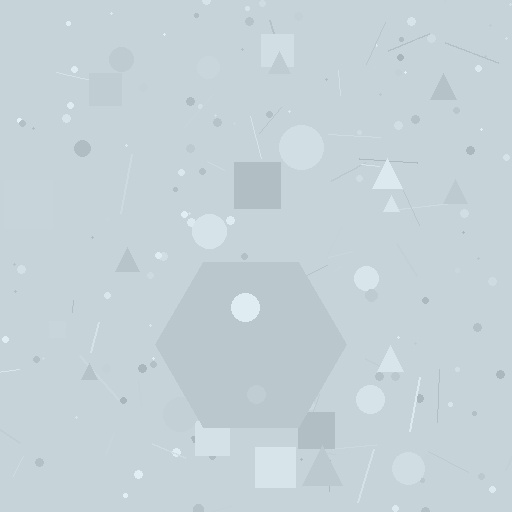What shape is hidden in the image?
A hexagon is hidden in the image.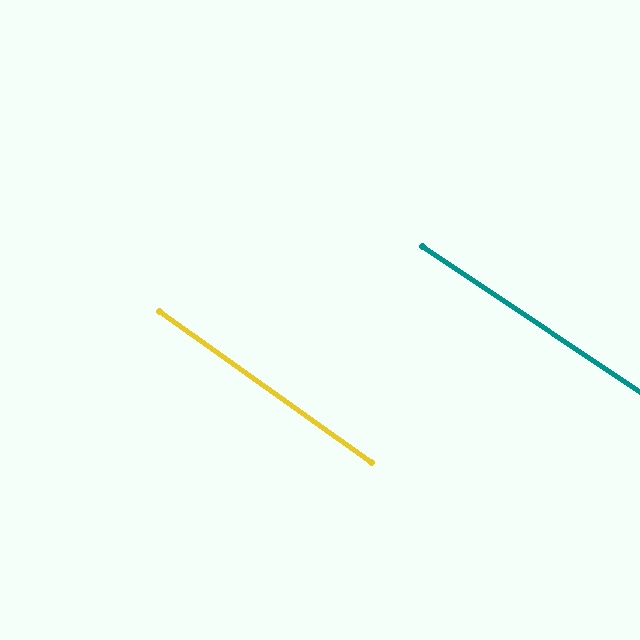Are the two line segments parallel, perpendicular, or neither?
Parallel — their directions differ by only 1.5°.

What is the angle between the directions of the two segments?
Approximately 1 degree.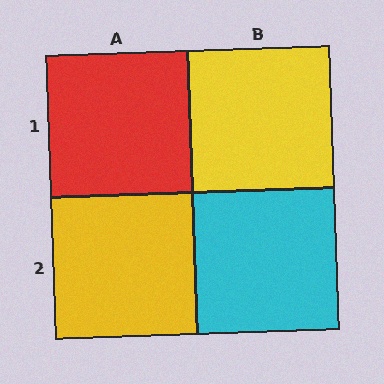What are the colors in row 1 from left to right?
Red, yellow.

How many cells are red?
1 cell is red.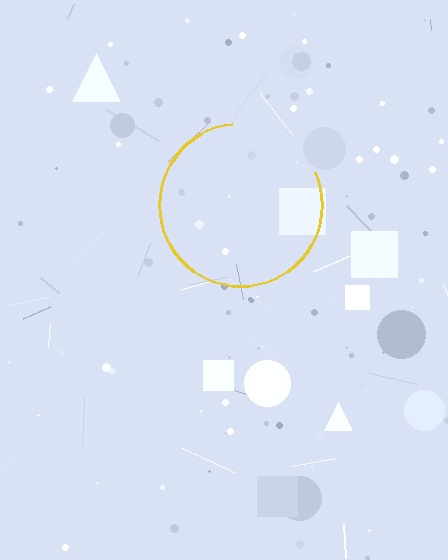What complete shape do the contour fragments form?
The contour fragments form a circle.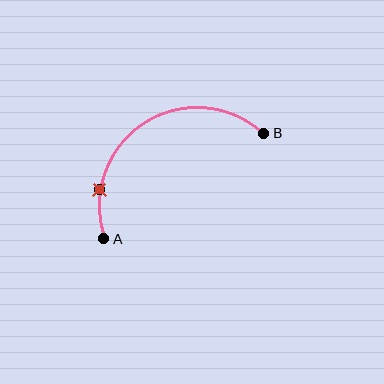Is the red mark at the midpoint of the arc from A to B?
No. The red mark lies on the arc but is closer to endpoint A. The arc midpoint would be at the point on the curve equidistant along the arc from both A and B.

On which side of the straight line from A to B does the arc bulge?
The arc bulges above the straight line connecting A and B.